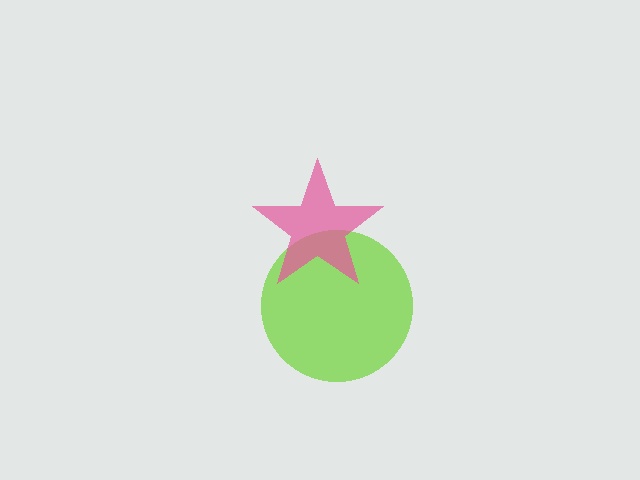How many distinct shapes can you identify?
There are 2 distinct shapes: a lime circle, a pink star.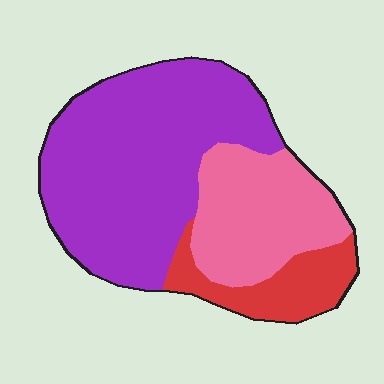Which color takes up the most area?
Purple, at roughly 60%.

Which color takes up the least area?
Red, at roughly 15%.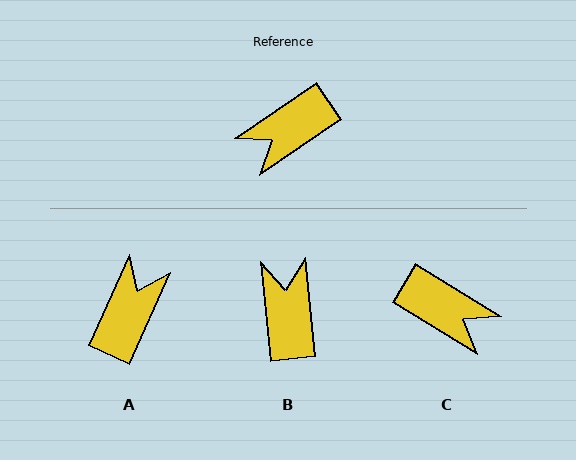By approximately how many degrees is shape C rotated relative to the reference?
Approximately 114 degrees counter-clockwise.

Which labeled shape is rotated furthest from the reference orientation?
A, about 148 degrees away.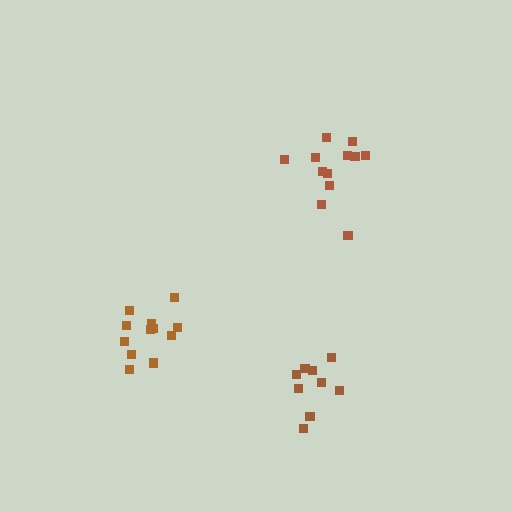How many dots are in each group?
Group 1: 9 dots, Group 2: 12 dots, Group 3: 12 dots (33 total).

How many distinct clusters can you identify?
There are 3 distinct clusters.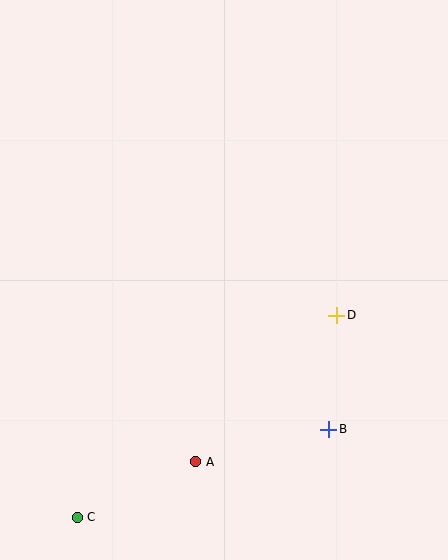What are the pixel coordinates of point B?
Point B is at (329, 429).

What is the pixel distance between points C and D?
The distance between C and D is 329 pixels.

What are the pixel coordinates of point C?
Point C is at (77, 517).